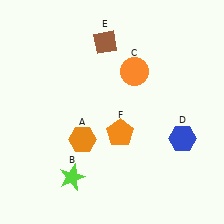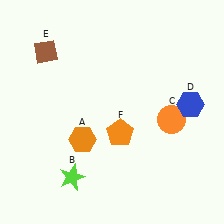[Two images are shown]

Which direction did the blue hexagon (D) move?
The blue hexagon (D) moved up.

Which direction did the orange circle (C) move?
The orange circle (C) moved down.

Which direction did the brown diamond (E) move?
The brown diamond (E) moved left.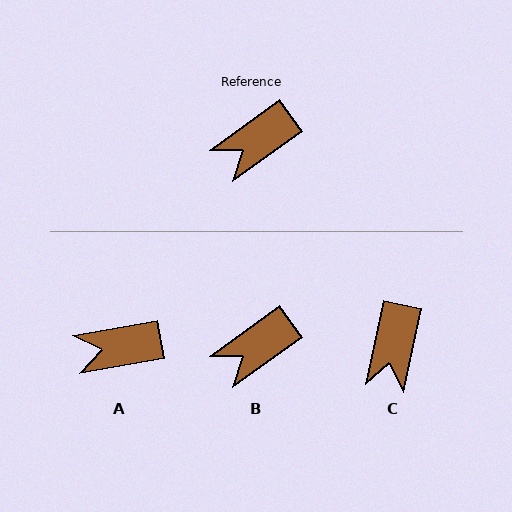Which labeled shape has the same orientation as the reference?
B.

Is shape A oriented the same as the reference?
No, it is off by about 26 degrees.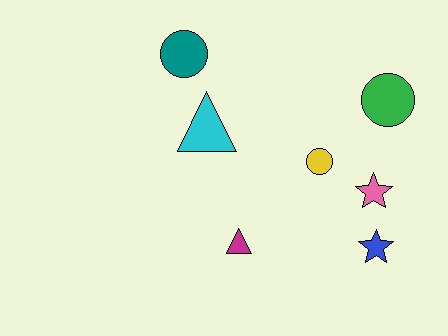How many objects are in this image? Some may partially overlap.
There are 7 objects.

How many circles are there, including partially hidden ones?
There are 3 circles.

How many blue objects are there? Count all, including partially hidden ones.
There is 1 blue object.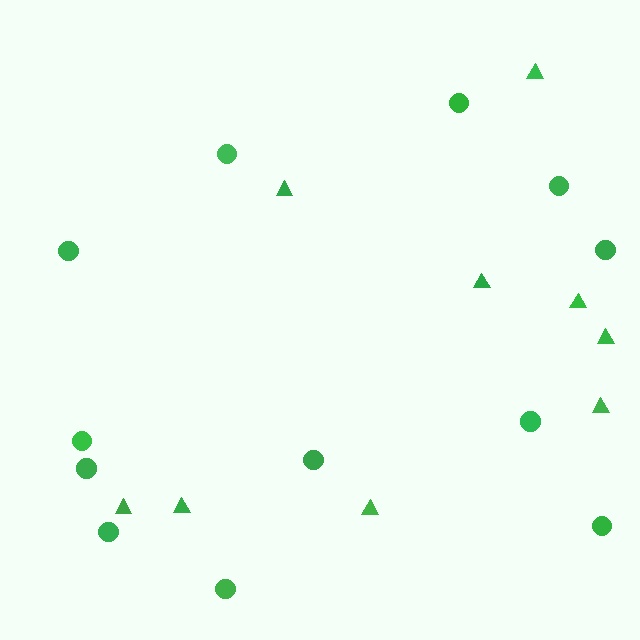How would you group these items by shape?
There are 2 groups: one group of circles (12) and one group of triangles (9).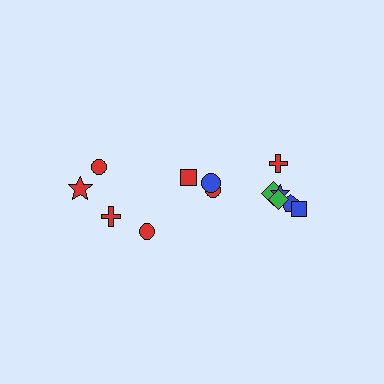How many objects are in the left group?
There are 5 objects.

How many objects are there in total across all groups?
There are 13 objects.